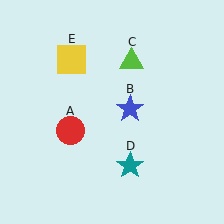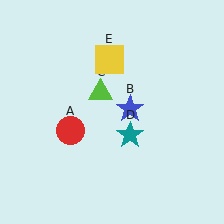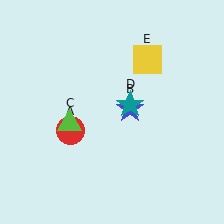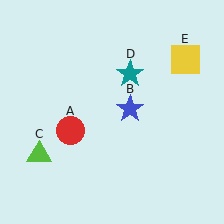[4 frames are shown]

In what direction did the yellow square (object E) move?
The yellow square (object E) moved right.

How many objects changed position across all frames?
3 objects changed position: lime triangle (object C), teal star (object D), yellow square (object E).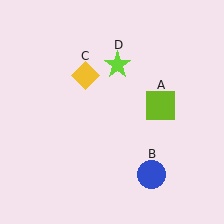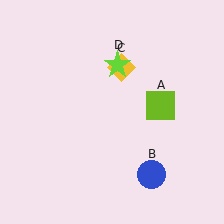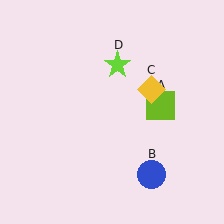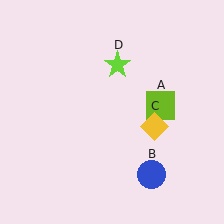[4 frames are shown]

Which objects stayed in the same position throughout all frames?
Lime square (object A) and blue circle (object B) and lime star (object D) remained stationary.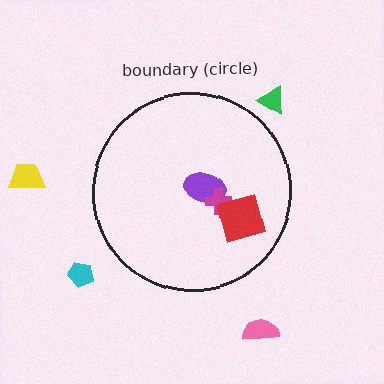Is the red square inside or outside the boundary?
Inside.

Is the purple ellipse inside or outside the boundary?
Inside.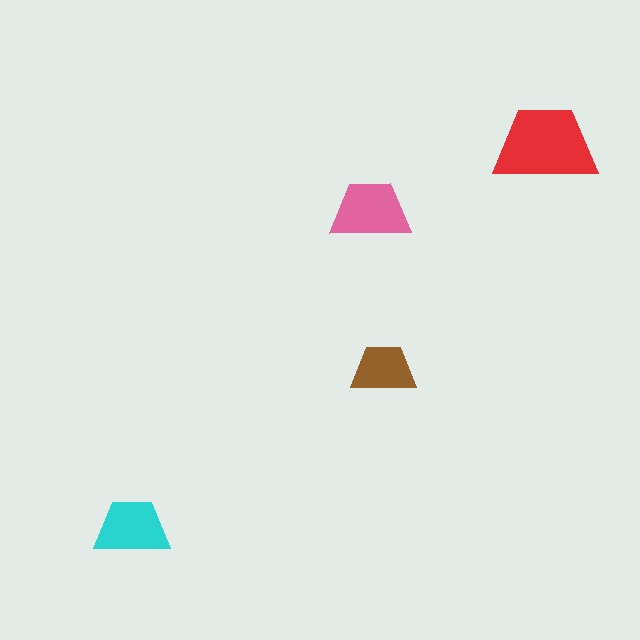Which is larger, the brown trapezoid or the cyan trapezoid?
The cyan one.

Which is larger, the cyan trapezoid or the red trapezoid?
The red one.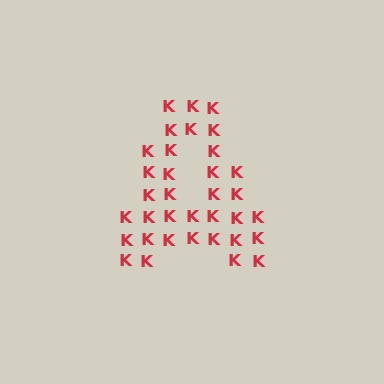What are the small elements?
The small elements are letter K's.